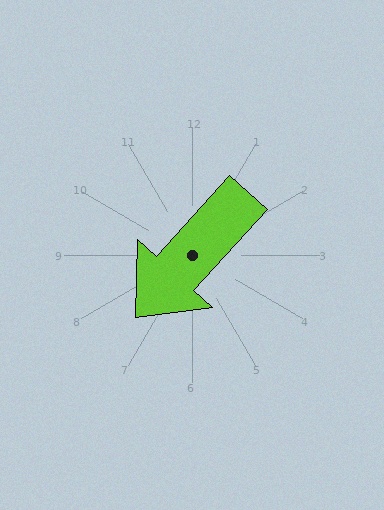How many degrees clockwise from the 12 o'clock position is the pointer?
Approximately 222 degrees.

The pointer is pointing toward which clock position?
Roughly 7 o'clock.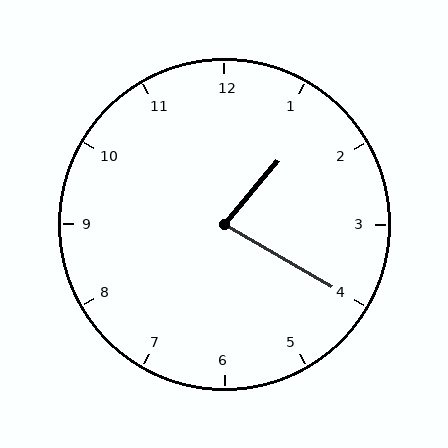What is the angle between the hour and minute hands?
Approximately 80 degrees.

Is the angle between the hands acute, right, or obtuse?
It is acute.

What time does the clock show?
1:20.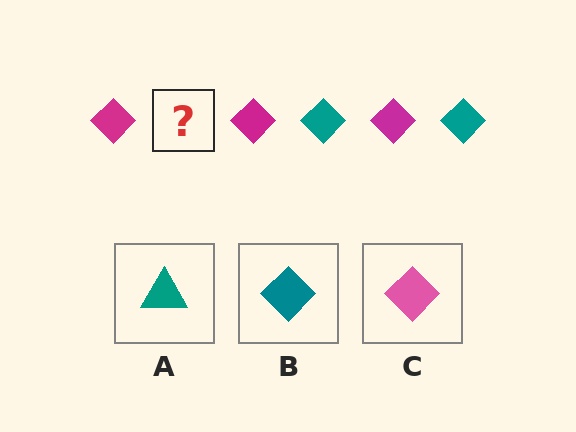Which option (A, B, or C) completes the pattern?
B.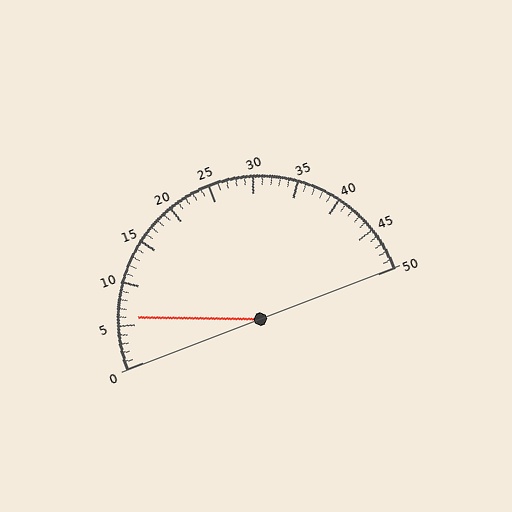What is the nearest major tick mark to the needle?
The nearest major tick mark is 5.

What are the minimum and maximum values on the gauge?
The gauge ranges from 0 to 50.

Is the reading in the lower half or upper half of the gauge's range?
The reading is in the lower half of the range (0 to 50).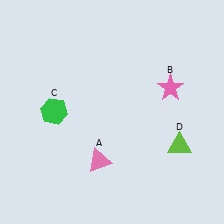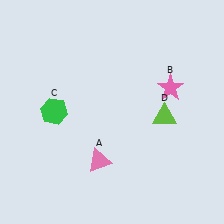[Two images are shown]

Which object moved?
The lime triangle (D) moved up.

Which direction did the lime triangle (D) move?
The lime triangle (D) moved up.